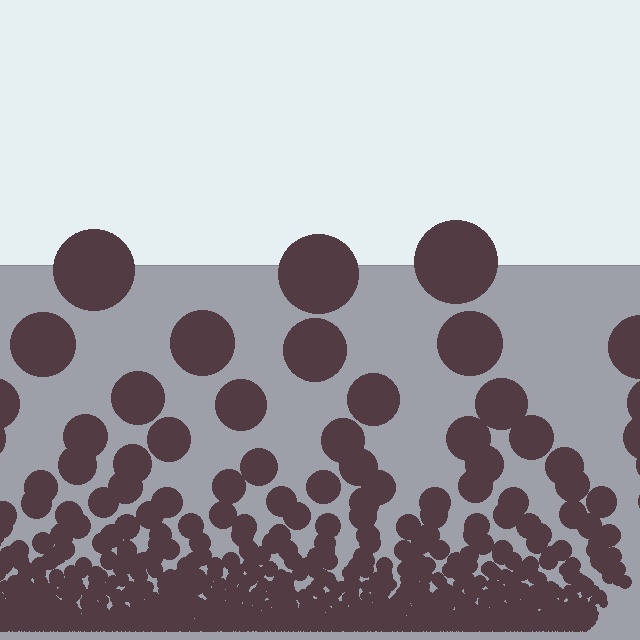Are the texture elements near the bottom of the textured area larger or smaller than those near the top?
Smaller. The gradient is inverted — elements near the bottom are smaller and denser.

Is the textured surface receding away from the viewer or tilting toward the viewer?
The surface appears to tilt toward the viewer. Texture elements get larger and sparser toward the top.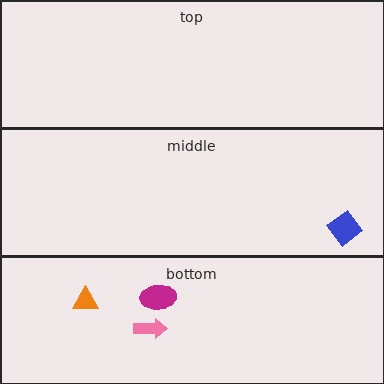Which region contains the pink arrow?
The bottom region.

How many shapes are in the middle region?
1.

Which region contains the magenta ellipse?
The bottom region.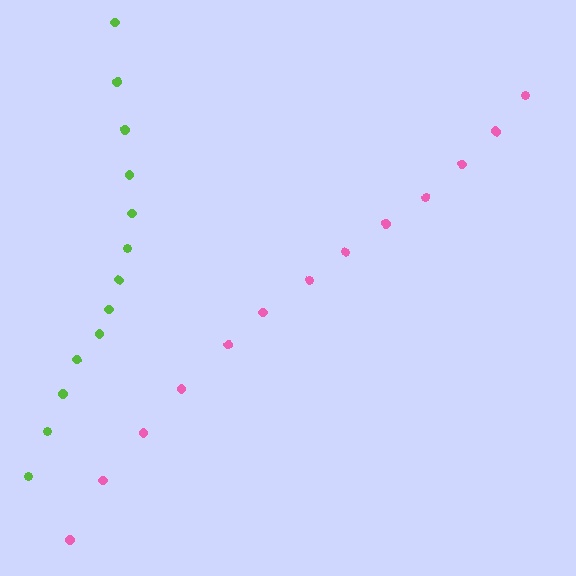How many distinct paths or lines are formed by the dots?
There are 2 distinct paths.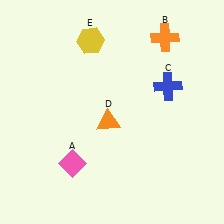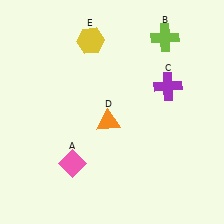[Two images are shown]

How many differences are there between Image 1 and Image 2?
There are 2 differences between the two images.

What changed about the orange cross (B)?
In Image 1, B is orange. In Image 2, it changed to lime.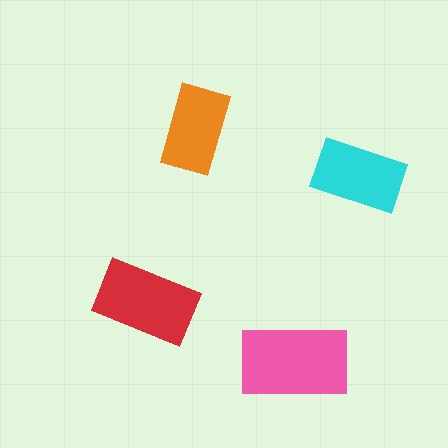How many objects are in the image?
There are 4 objects in the image.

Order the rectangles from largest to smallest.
the pink one, the red one, the cyan one, the orange one.